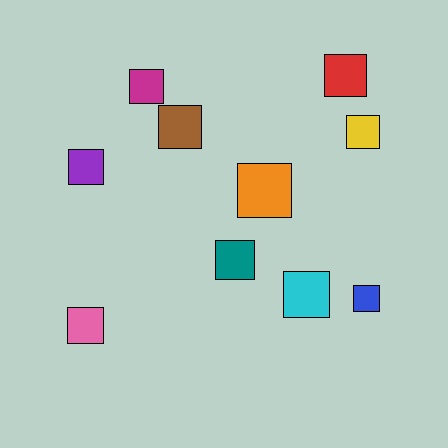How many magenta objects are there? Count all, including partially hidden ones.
There is 1 magenta object.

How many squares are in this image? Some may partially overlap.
There are 10 squares.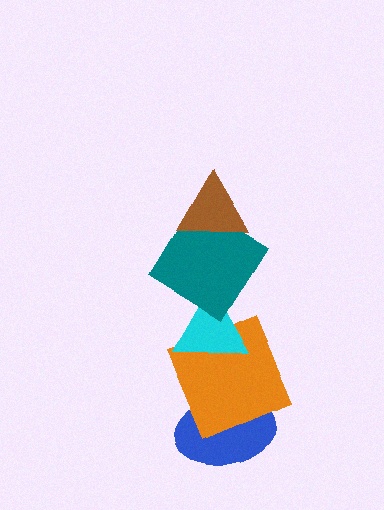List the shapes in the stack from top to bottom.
From top to bottom: the brown triangle, the teal diamond, the cyan triangle, the orange square, the blue ellipse.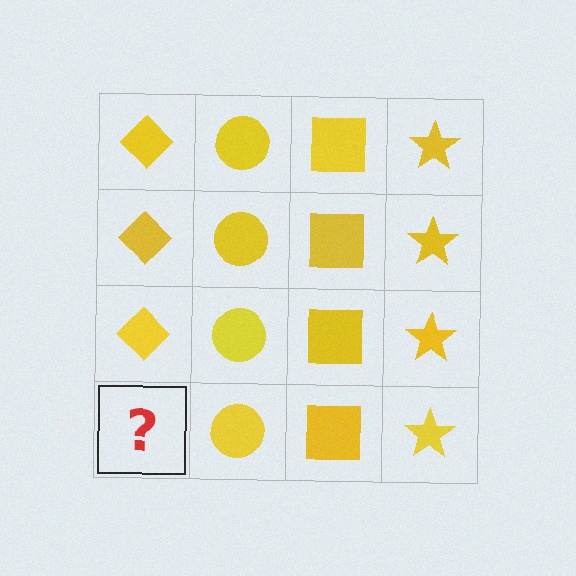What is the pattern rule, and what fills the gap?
The rule is that each column has a consistent shape. The gap should be filled with a yellow diamond.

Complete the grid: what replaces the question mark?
The question mark should be replaced with a yellow diamond.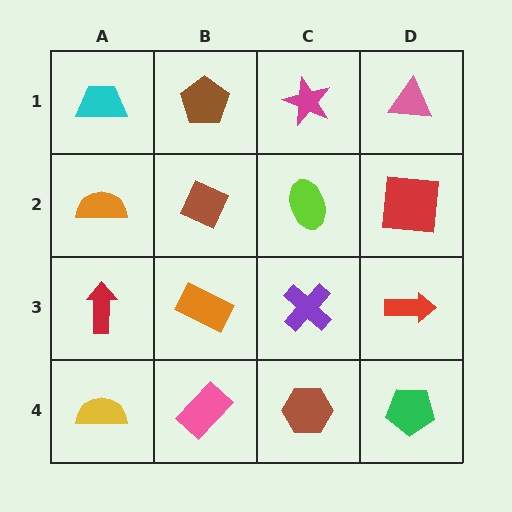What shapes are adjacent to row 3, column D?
A red square (row 2, column D), a green pentagon (row 4, column D), a purple cross (row 3, column C).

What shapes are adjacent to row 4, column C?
A purple cross (row 3, column C), a pink rectangle (row 4, column B), a green pentagon (row 4, column D).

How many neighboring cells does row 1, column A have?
2.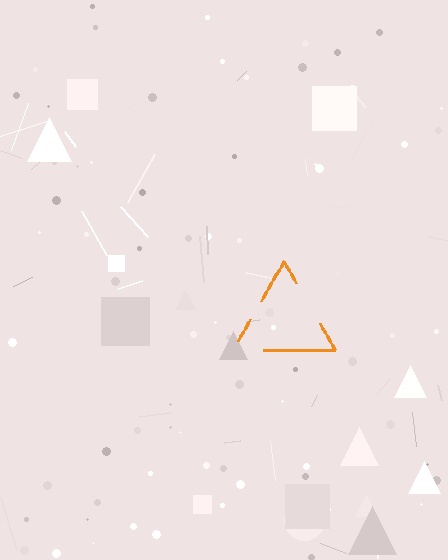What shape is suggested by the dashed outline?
The dashed outline suggests a triangle.